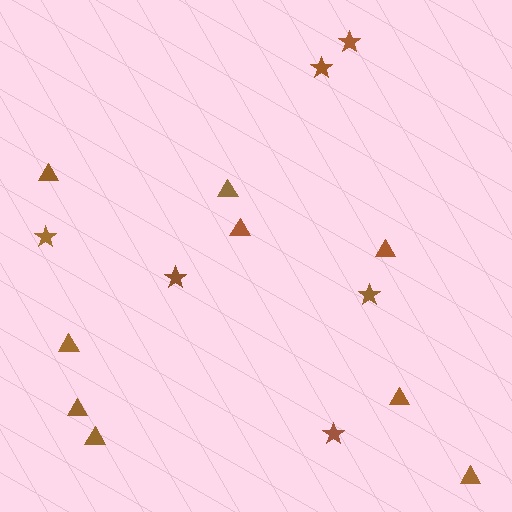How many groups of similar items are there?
There are 2 groups: one group of triangles (9) and one group of stars (6).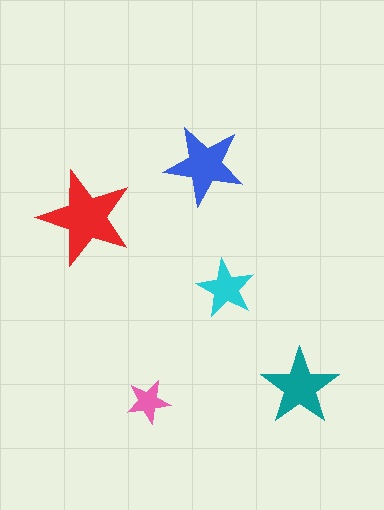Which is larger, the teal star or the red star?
The red one.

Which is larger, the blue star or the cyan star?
The blue one.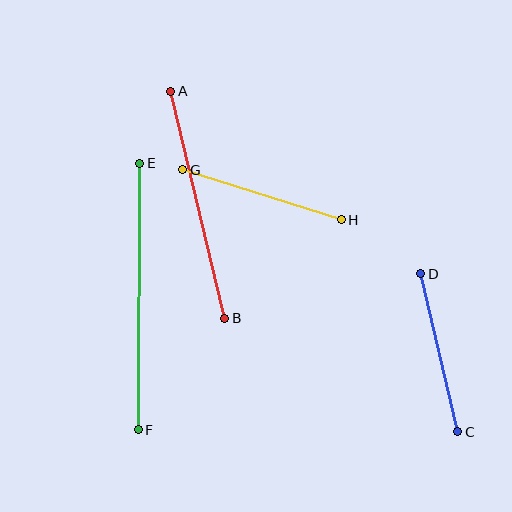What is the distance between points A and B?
The distance is approximately 233 pixels.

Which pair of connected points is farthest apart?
Points E and F are farthest apart.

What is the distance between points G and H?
The distance is approximately 166 pixels.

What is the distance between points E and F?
The distance is approximately 267 pixels.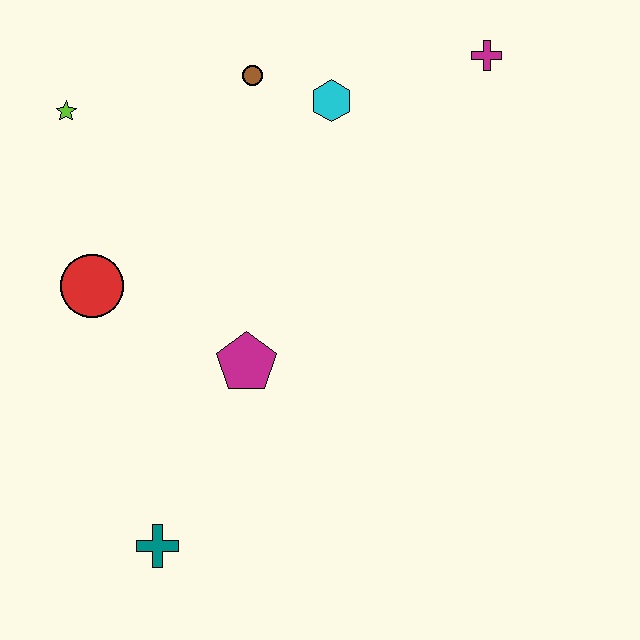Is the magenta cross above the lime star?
Yes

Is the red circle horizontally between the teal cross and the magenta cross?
No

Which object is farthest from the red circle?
The magenta cross is farthest from the red circle.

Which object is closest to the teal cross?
The magenta pentagon is closest to the teal cross.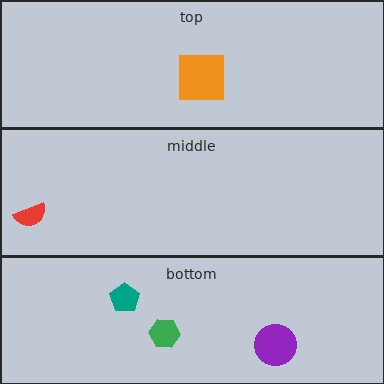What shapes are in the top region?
The orange square.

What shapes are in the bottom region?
The green hexagon, the teal pentagon, the purple circle.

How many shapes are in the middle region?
1.